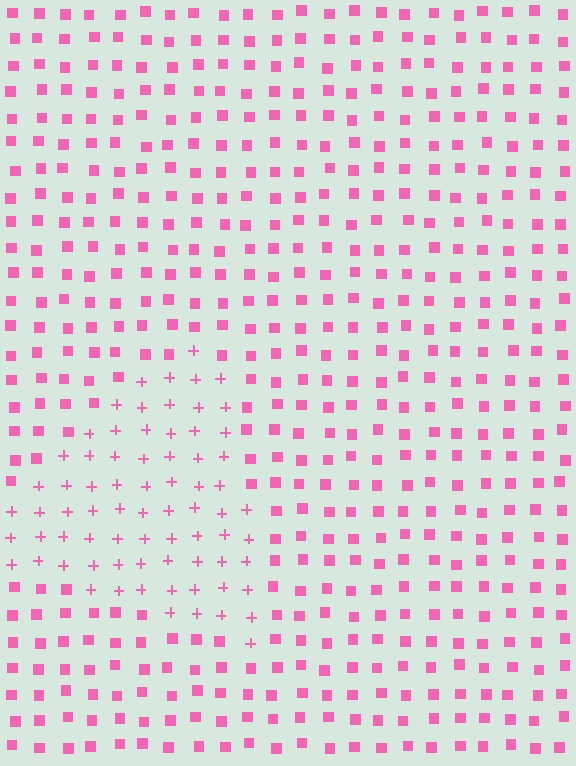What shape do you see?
I see a triangle.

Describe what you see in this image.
The image is filled with small pink elements arranged in a uniform grid. A triangle-shaped region contains plus signs, while the surrounding area contains squares. The boundary is defined purely by the change in element shape.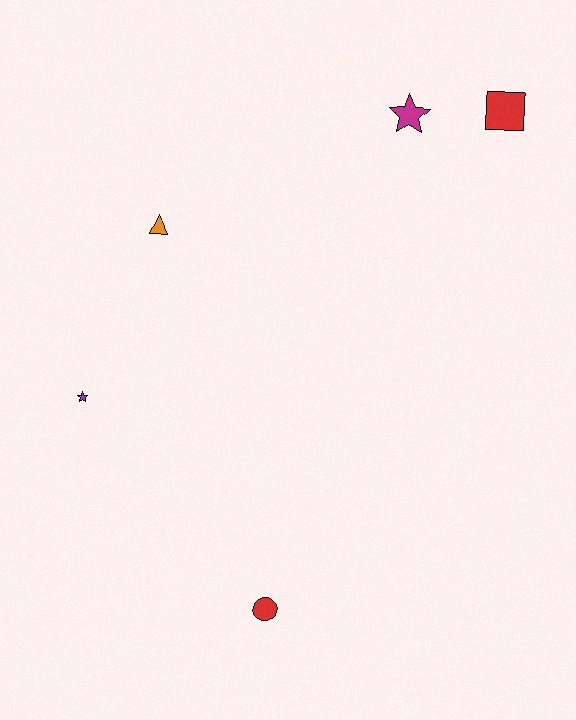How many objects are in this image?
There are 5 objects.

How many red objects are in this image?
There are 2 red objects.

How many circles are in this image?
There is 1 circle.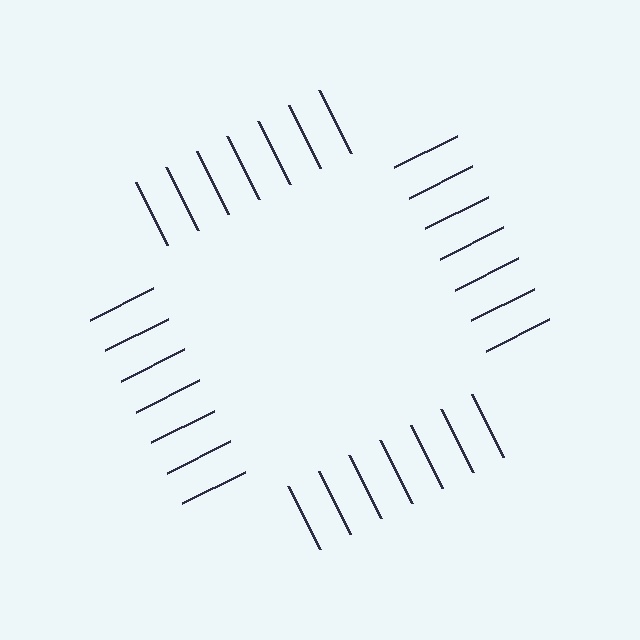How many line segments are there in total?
28 — 7 along each of the 4 edges.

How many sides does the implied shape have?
4 sides — the line-ends trace a square.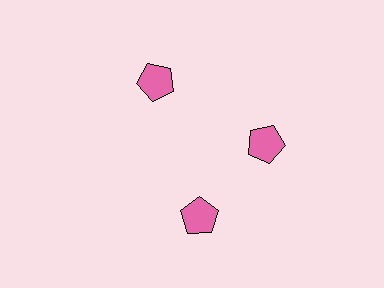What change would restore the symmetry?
The symmetry would be restored by rotating it back into even spacing with its neighbors so that all 3 pentagons sit at equal angles and equal distance from the center.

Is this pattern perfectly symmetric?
No. The 3 pink pentagons are arranged in a ring, but one element near the 7 o'clock position is rotated out of alignment along the ring, breaking the 3-fold rotational symmetry.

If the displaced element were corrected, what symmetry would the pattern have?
It would have 3-fold rotational symmetry — the pattern would map onto itself every 120 degrees.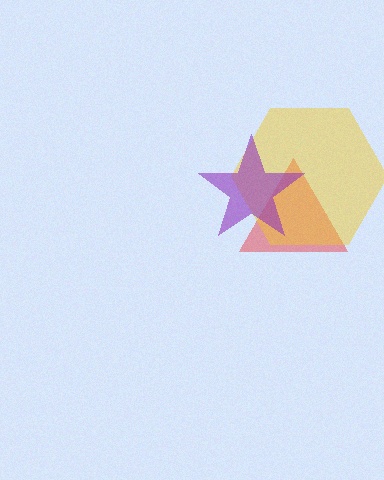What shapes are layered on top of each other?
The layered shapes are: a red triangle, a yellow hexagon, a purple star.